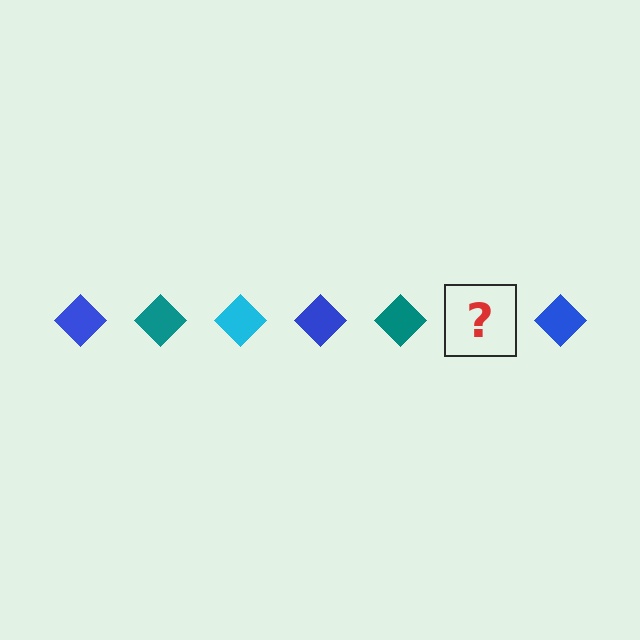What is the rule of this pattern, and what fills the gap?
The rule is that the pattern cycles through blue, teal, cyan diamonds. The gap should be filled with a cyan diamond.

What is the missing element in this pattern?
The missing element is a cyan diamond.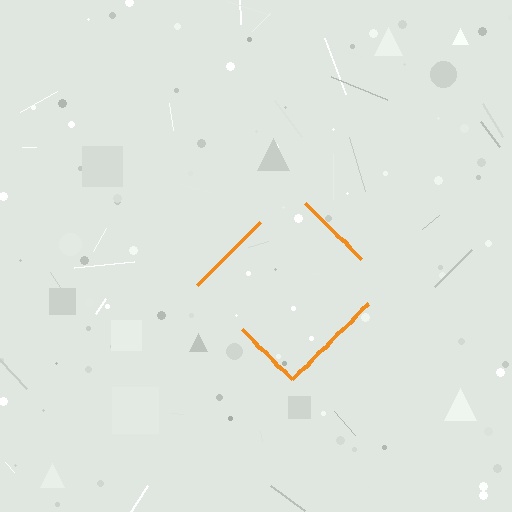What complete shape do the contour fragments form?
The contour fragments form a diamond.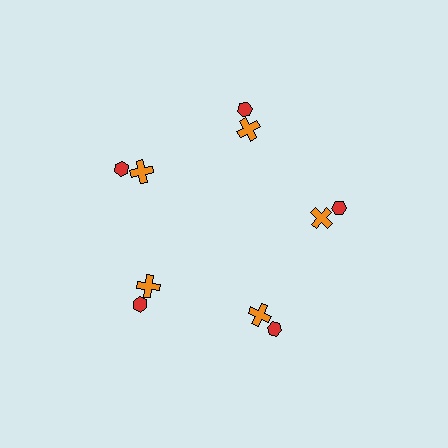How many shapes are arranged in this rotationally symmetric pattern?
There are 10 shapes, arranged in 5 groups of 2.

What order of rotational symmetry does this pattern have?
This pattern has 5-fold rotational symmetry.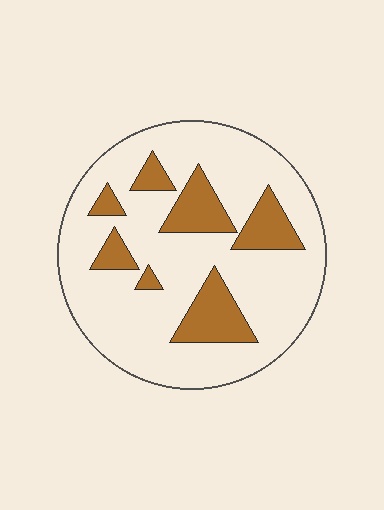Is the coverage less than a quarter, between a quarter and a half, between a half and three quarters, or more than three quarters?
Less than a quarter.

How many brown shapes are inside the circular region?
7.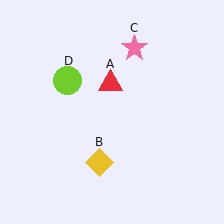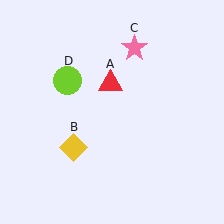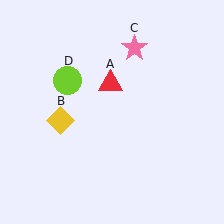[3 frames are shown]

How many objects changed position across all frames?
1 object changed position: yellow diamond (object B).